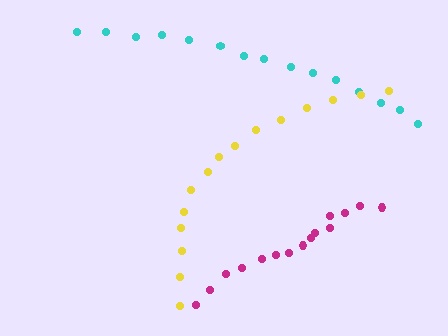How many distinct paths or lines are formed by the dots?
There are 3 distinct paths.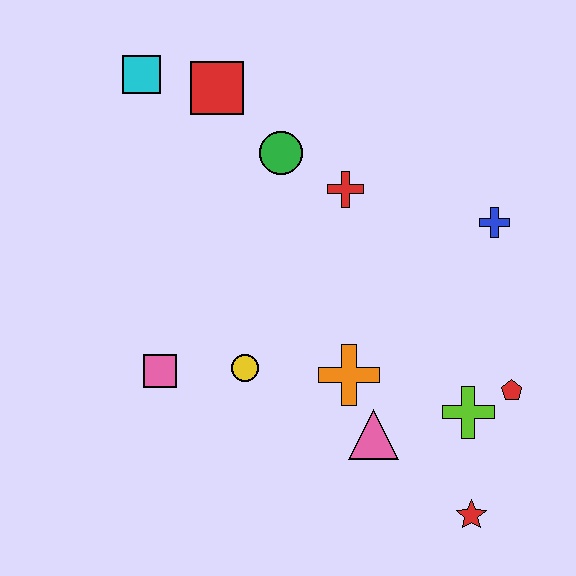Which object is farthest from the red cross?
The red star is farthest from the red cross.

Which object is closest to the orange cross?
The pink triangle is closest to the orange cross.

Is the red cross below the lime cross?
No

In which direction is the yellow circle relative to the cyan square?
The yellow circle is below the cyan square.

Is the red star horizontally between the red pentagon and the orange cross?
Yes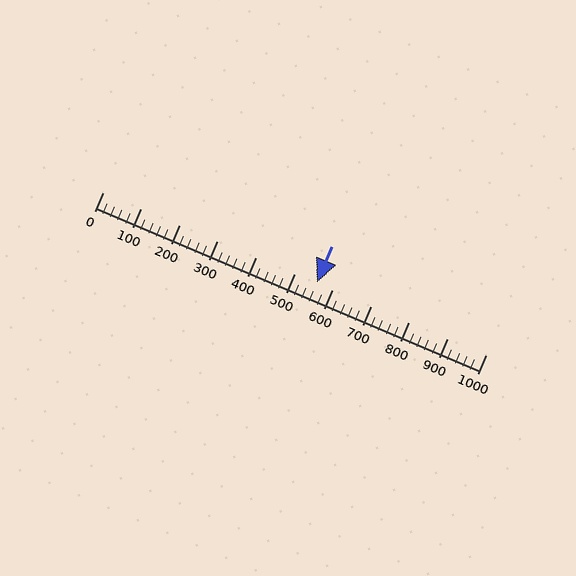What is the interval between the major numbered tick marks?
The major tick marks are spaced 100 units apart.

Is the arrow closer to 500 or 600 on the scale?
The arrow is closer to 600.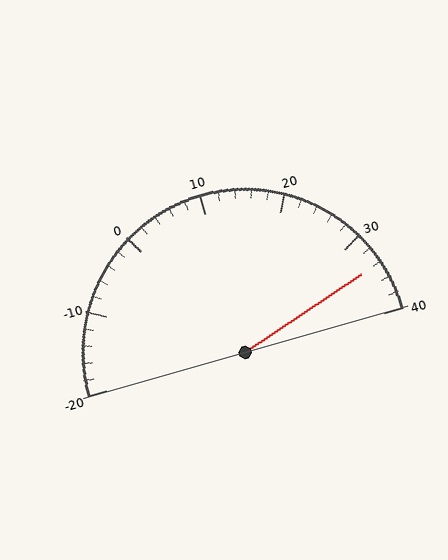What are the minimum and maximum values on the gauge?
The gauge ranges from -20 to 40.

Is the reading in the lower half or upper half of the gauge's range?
The reading is in the upper half of the range (-20 to 40).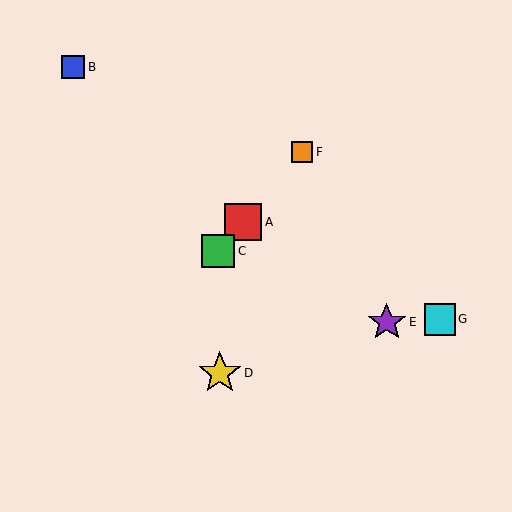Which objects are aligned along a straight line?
Objects A, C, F are aligned along a straight line.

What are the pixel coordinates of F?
Object F is at (302, 152).